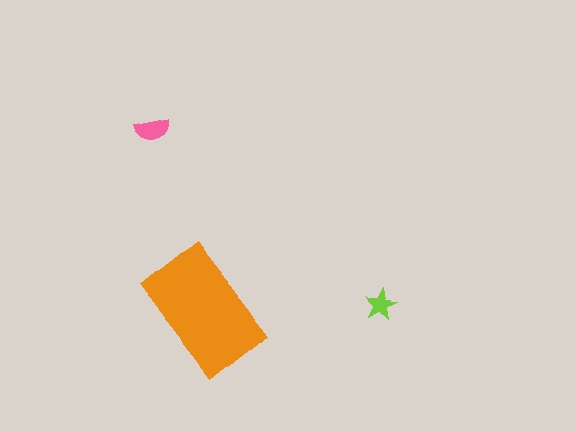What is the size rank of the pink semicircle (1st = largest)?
2nd.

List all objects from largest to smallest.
The orange rectangle, the pink semicircle, the lime star.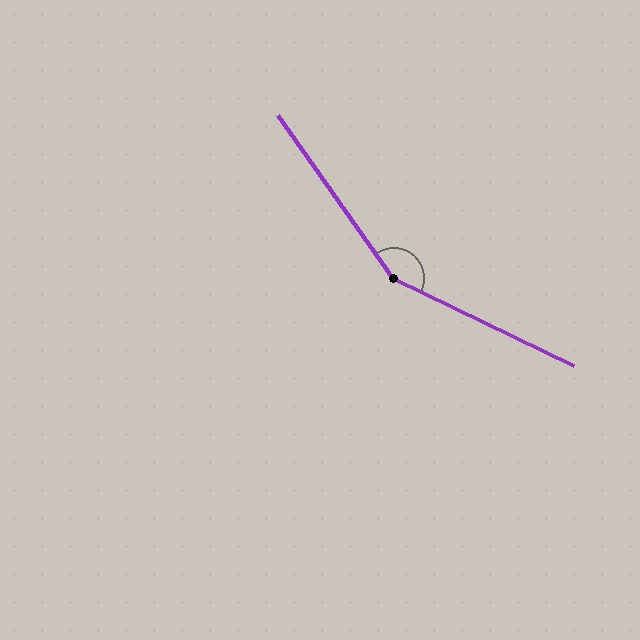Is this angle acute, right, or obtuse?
It is obtuse.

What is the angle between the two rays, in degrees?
Approximately 151 degrees.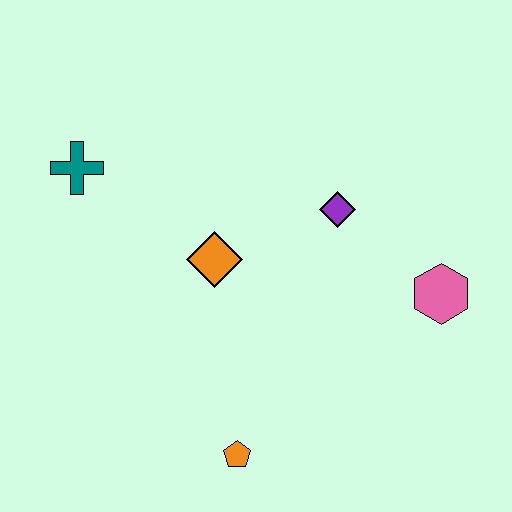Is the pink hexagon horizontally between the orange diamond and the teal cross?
No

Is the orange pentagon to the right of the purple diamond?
No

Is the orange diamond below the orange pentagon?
No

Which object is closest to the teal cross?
The orange diamond is closest to the teal cross.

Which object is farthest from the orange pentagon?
The teal cross is farthest from the orange pentagon.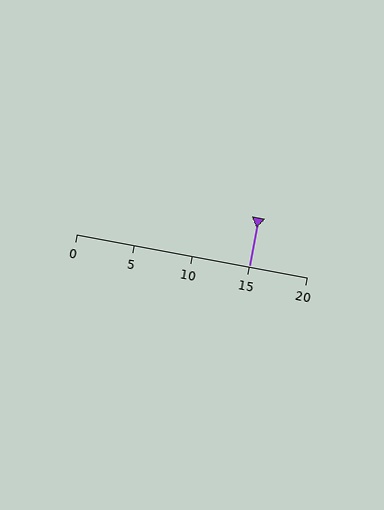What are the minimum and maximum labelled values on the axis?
The axis runs from 0 to 20.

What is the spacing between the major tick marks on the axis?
The major ticks are spaced 5 apart.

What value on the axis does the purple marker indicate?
The marker indicates approximately 15.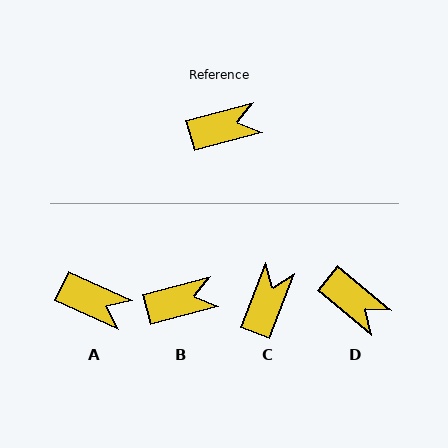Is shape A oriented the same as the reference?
No, it is off by about 39 degrees.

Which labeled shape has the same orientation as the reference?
B.